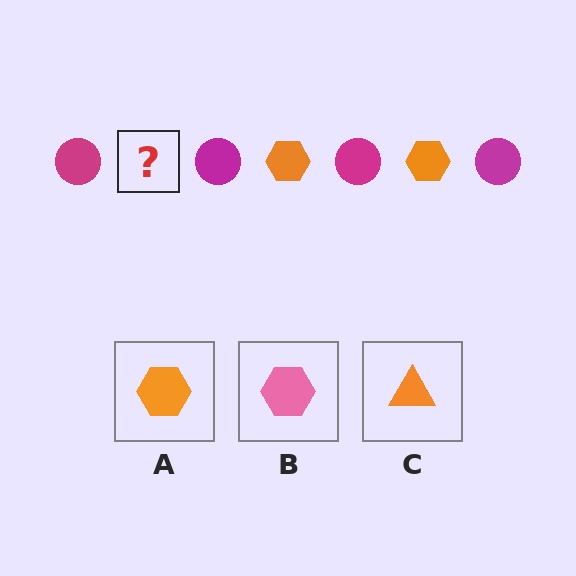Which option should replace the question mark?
Option A.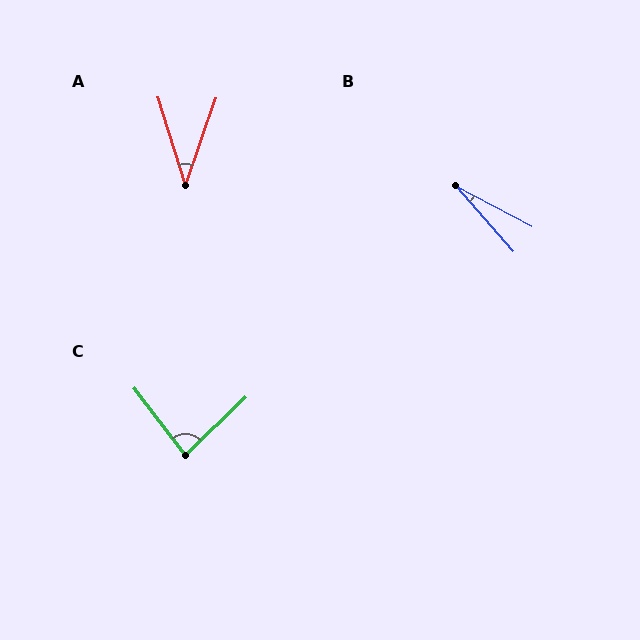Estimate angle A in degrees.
Approximately 36 degrees.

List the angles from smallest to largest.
B (21°), A (36°), C (83°).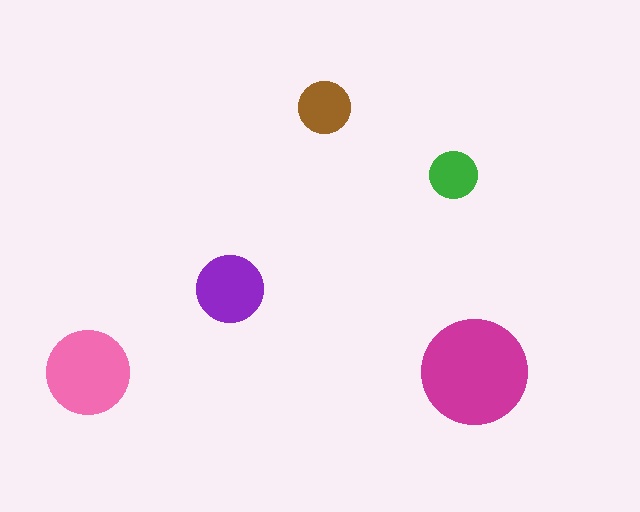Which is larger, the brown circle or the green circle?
The brown one.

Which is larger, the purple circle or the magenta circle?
The magenta one.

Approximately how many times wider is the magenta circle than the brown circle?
About 2 times wider.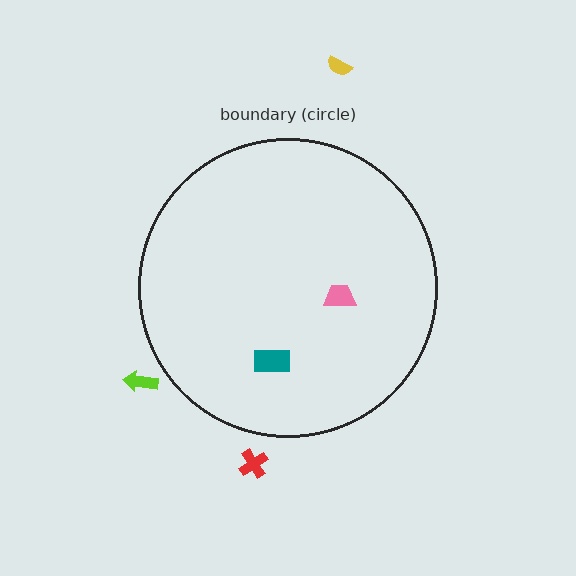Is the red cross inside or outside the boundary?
Outside.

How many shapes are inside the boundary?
2 inside, 3 outside.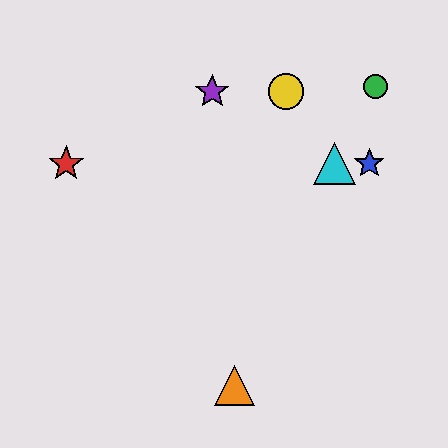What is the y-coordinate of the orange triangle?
The orange triangle is at y≈385.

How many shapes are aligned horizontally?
3 shapes (the red star, the blue star, the cyan triangle) are aligned horizontally.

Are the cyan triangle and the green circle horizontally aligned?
No, the cyan triangle is at y≈164 and the green circle is at y≈87.